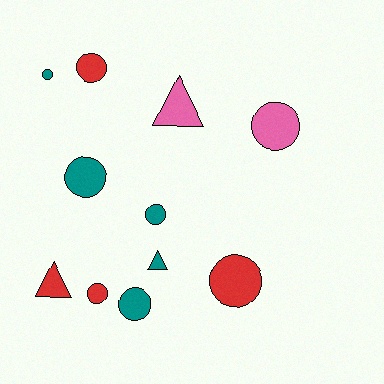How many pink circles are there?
There is 1 pink circle.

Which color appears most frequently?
Teal, with 5 objects.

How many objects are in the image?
There are 11 objects.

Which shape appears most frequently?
Circle, with 8 objects.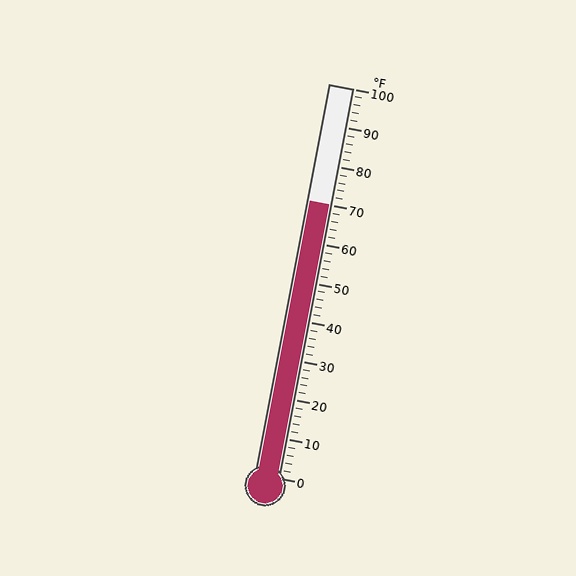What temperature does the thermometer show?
The thermometer shows approximately 70°F.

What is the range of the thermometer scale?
The thermometer scale ranges from 0°F to 100°F.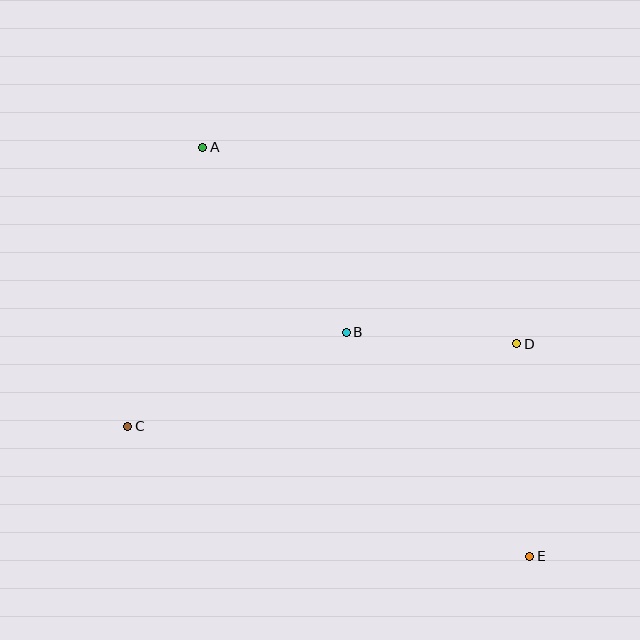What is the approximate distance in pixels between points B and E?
The distance between B and E is approximately 290 pixels.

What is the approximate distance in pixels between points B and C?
The distance between B and C is approximately 238 pixels.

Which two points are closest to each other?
Points B and D are closest to each other.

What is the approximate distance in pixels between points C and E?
The distance between C and E is approximately 423 pixels.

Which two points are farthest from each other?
Points A and E are farthest from each other.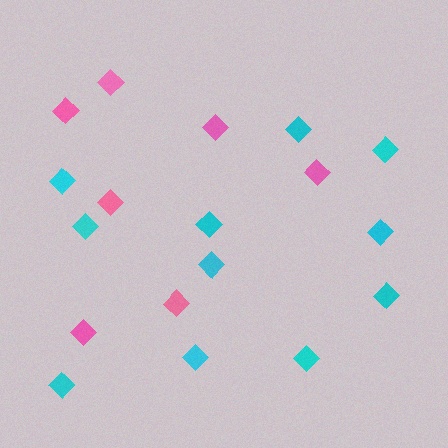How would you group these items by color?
There are 2 groups: one group of cyan diamonds (11) and one group of pink diamonds (7).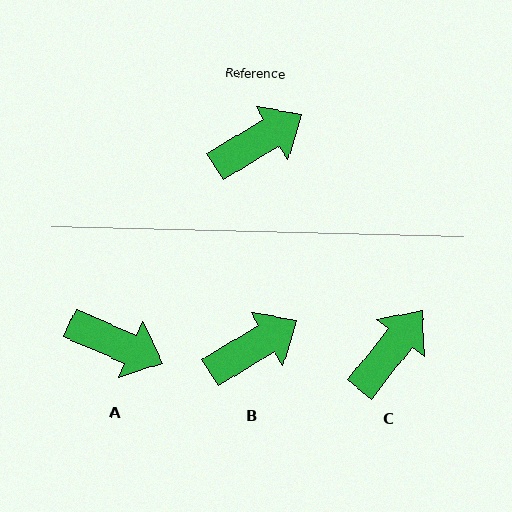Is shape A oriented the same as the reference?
No, it is off by about 54 degrees.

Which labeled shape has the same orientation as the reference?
B.